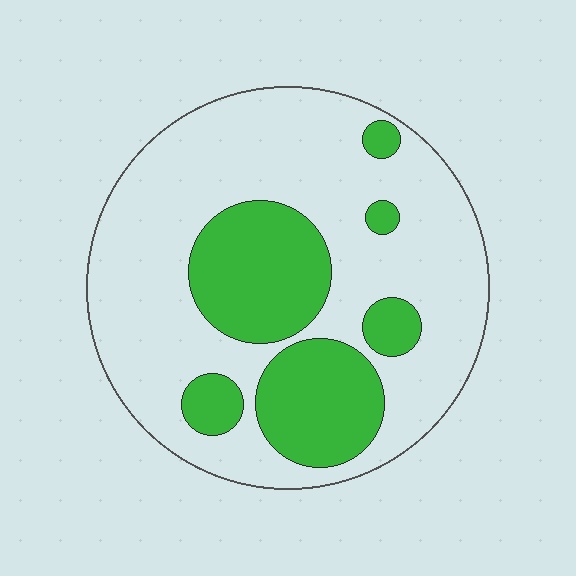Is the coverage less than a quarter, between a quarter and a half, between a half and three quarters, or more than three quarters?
Between a quarter and a half.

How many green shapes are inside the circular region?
6.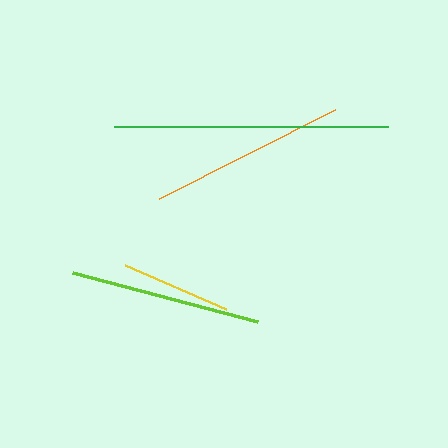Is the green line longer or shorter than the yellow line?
The green line is longer than the yellow line.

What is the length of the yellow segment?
The yellow segment is approximately 110 pixels long.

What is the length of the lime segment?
The lime segment is approximately 192 pixels long.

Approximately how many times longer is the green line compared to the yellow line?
The green line is approximately 2.5 times the length of the yellow line.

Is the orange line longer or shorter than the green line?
The green line is longer than the orange line.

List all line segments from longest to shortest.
From longest to shortest: green, orange, lime, yellow.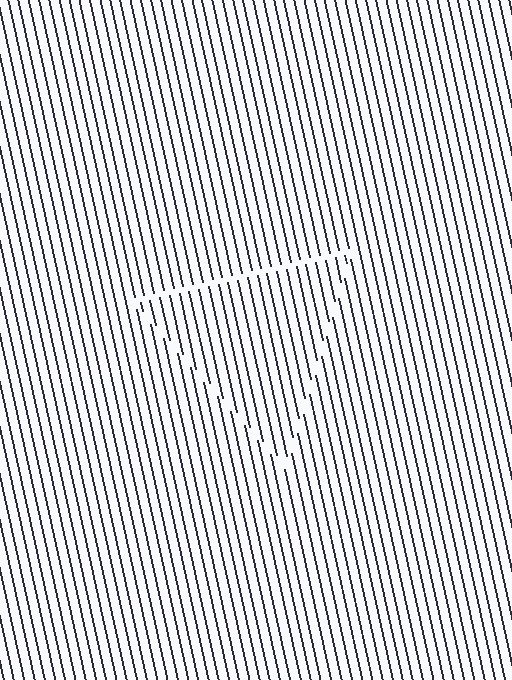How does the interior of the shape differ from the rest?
The interior of the shape contains the same grating, shifted by half a period — the contour is defined by the phase discontinuity where line-ends from the inner and outer gratings abut.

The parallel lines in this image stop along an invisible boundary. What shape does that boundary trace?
An illusory triangle. The interior of the shape contains the same grating, shifted by half a period — the contour is defined by the phase discontinuity where line-ends from the inner and outer gratings abut.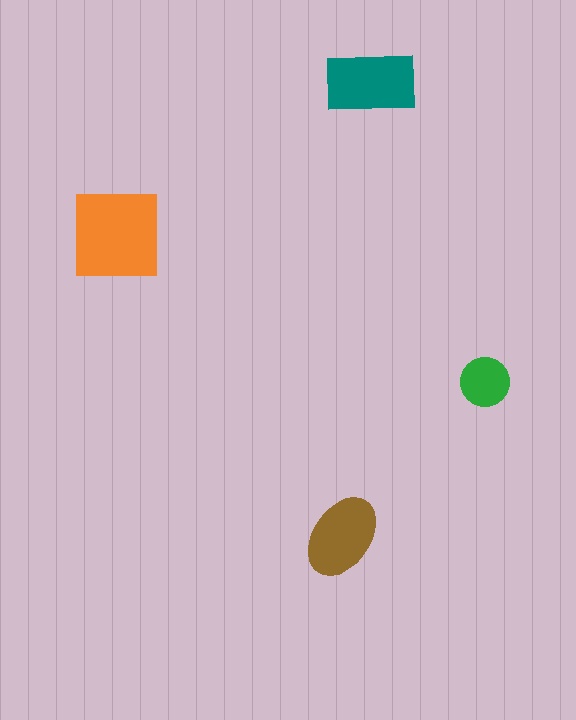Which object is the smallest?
The green circle.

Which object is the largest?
The orange square.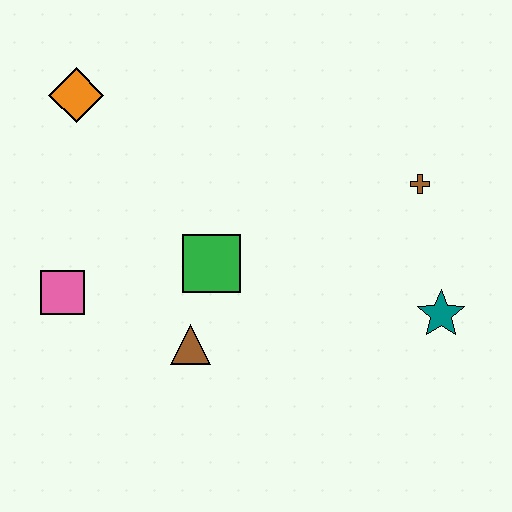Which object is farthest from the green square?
The teal star is farthest from the green square.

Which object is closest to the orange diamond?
The pink square is closest to the orange diamond.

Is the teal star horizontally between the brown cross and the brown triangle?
No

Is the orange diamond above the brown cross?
Yes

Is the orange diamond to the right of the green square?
No